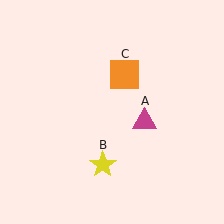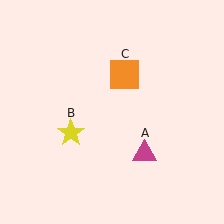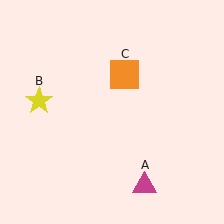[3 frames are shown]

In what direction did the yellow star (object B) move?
The yellow star (object B) moved up and to the left.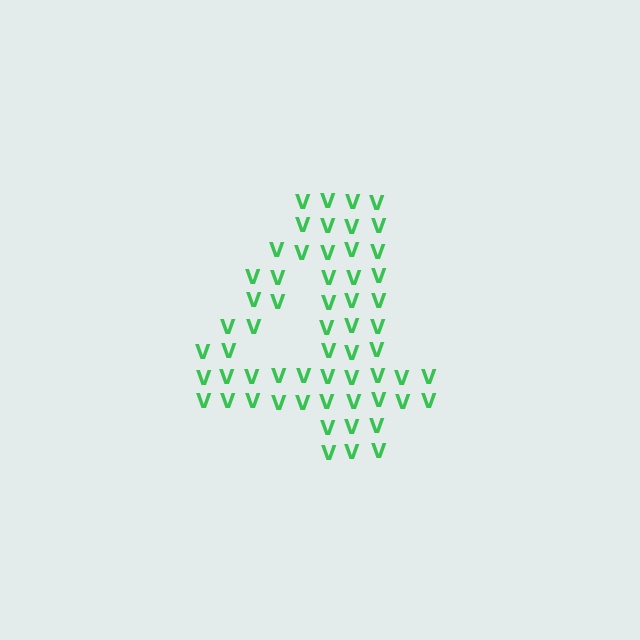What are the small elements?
The small elements are letter V's.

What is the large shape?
The large shape is the digit 4.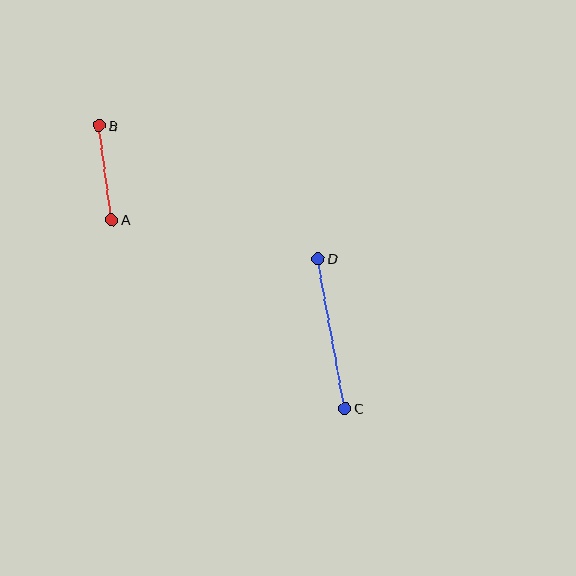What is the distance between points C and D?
The distance is approximately 152 pixels.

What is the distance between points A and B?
The distance is approximately 95 pixels.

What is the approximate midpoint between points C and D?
The midpoint is at approximately (332, 333) pixels.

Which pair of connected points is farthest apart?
Points C and D are farthest apart.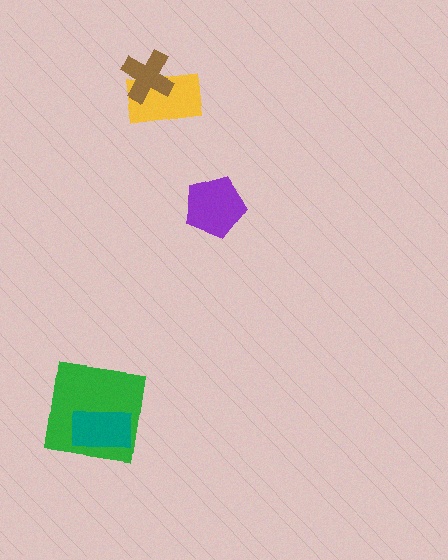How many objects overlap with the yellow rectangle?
1 object overlaps with the yellow rectangle.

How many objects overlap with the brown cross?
1 object overlaps with the brown cross.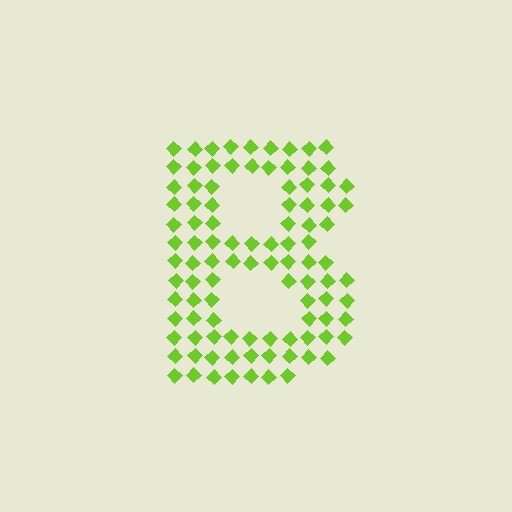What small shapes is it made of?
It is made of small diamonds.